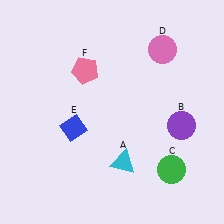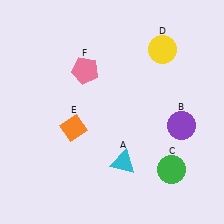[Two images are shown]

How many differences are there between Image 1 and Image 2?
There are 2 differences between the two images.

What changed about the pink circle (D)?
In Image 1, D is pink. In Image 2, it changed to yellow.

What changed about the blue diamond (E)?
In Image 1, E is blue. In Image 2, it changed to orange.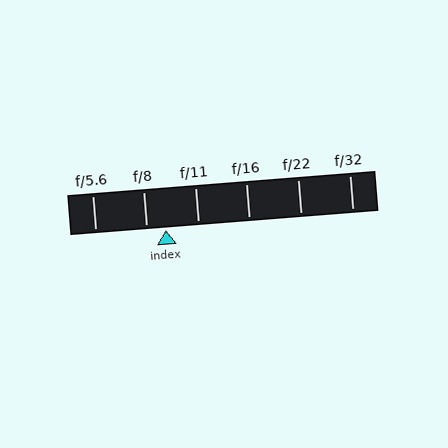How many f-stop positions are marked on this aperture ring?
There are 6 f-stop positions marked.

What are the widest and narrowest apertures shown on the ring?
The widest aperture shown is f/5.6 and the narrowest is f/32.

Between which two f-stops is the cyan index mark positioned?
The index mark is between f/8 and f/11.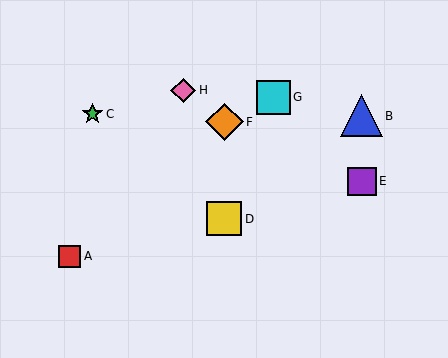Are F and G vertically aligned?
No, F is at x≈224 and G is at x≈273.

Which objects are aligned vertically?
Objects D, F are aligned vertically.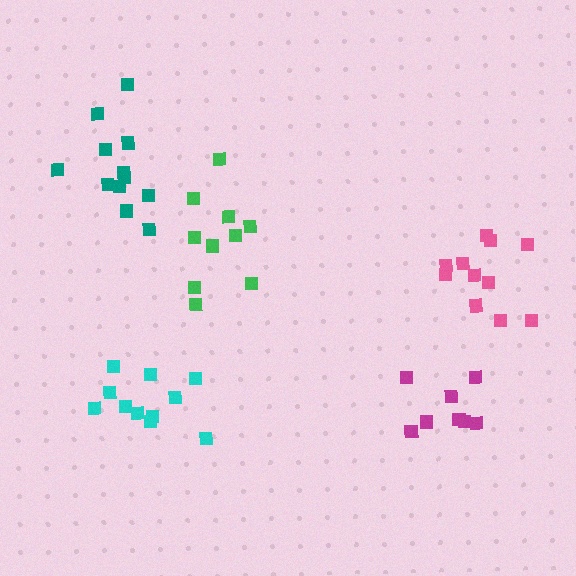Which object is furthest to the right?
The pink cluster is rightmost.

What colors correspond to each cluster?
The clusters are colored: magenta, green, teal, pink, cyan.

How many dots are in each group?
Group 1: 8 dots, Group 2: 10 dots, Group 3: 12 dots, Group 4: 11 dots, Group 5: 11 dots (52 total).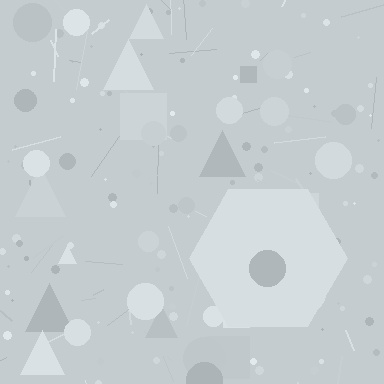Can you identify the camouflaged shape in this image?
The camouflaged shape is a hexagon.